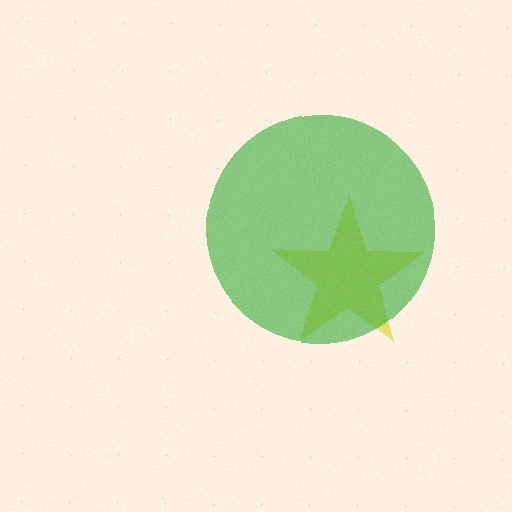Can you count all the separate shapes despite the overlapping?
Yes, there are 2 separate shapes.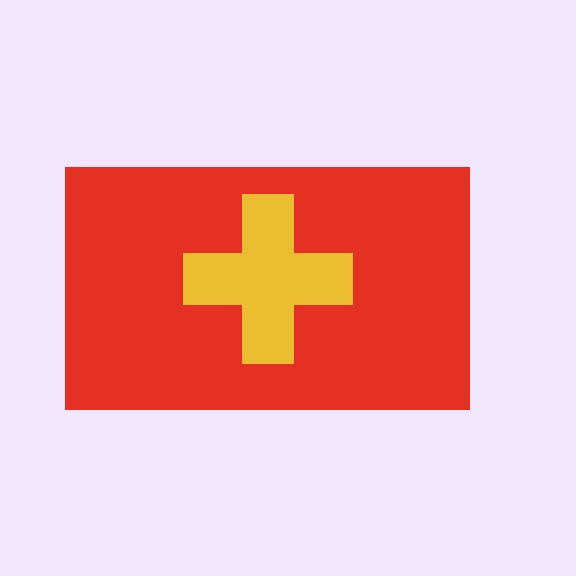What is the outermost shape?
The red rectangle.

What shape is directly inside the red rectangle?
The yellow cross.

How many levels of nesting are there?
2.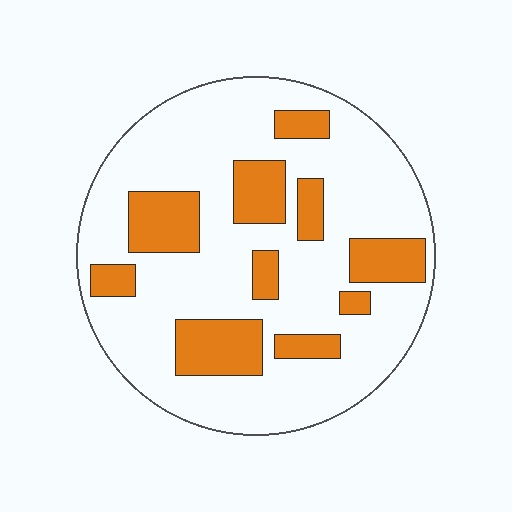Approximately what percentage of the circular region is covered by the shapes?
Approximately 25%.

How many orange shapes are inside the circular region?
10.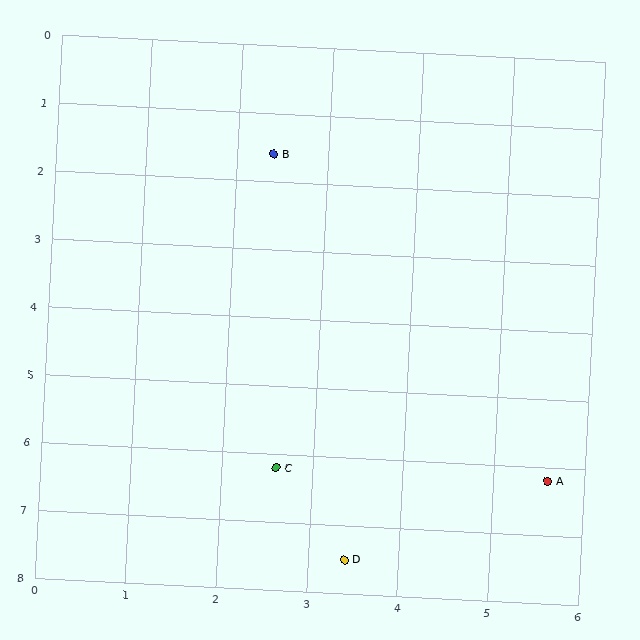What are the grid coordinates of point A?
Point A is at approximately (5.6, 6.2).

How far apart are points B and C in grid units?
Points B and C are about 4.6 grid units apart.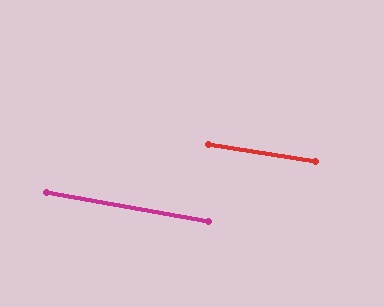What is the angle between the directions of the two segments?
Approximately 1 degree.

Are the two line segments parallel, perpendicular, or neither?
Parallel — their directions differ by only 1.4°.